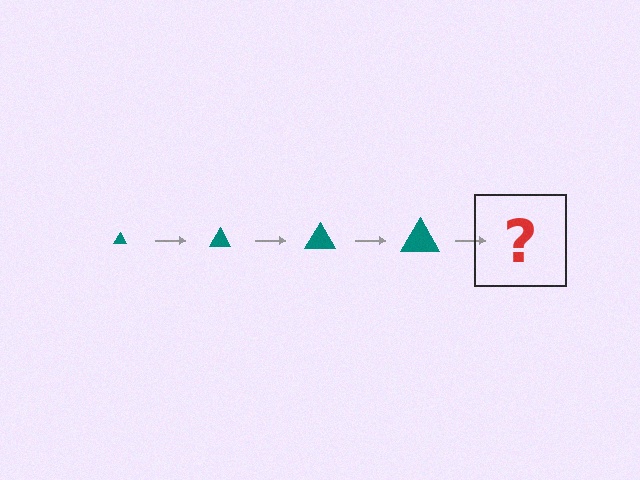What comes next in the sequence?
The next element should be a teal triangle, larger than the previous one.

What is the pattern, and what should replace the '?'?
The pattern is that the triangle gets progressively larger each step. The '?' should be a teal triangle, larger than the previous one.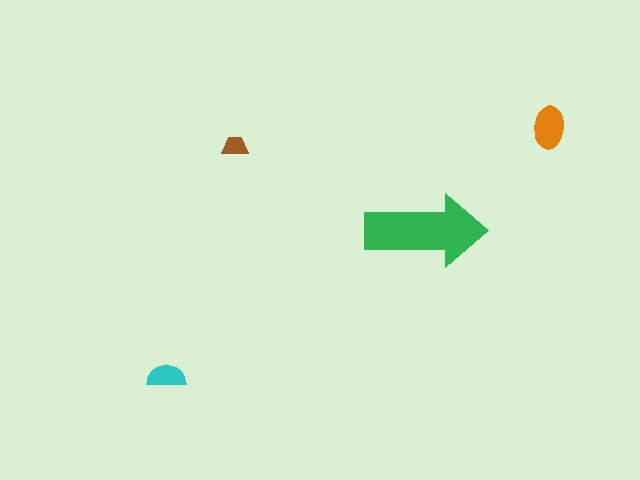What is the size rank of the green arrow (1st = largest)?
1st.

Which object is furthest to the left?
The cyan semicircle is leftmost.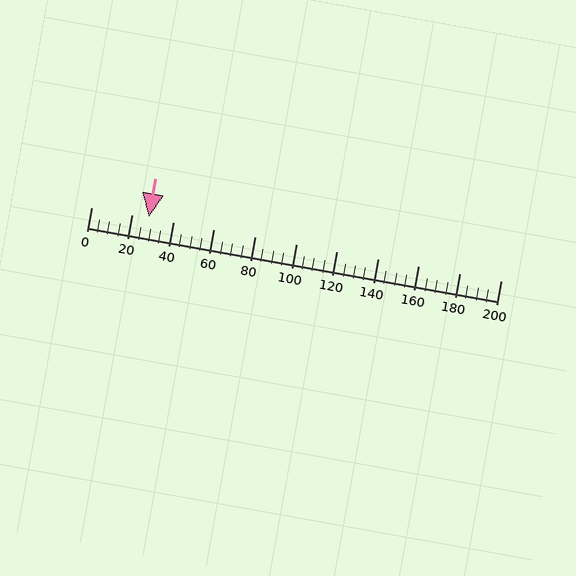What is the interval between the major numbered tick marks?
The major tick marks are spaced 20 units apart.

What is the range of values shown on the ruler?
The ruler shows values from 0 to 200.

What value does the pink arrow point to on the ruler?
The pink arrow points to approximately 28.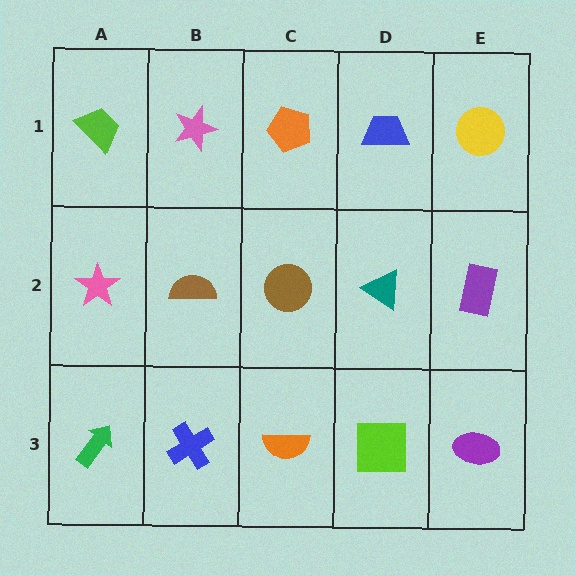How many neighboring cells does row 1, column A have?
2.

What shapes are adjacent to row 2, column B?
A pink star (row 1, column B), a blue cross (row 3, column B), a pink star (row 2, column A), a brown circle (row 2, column C).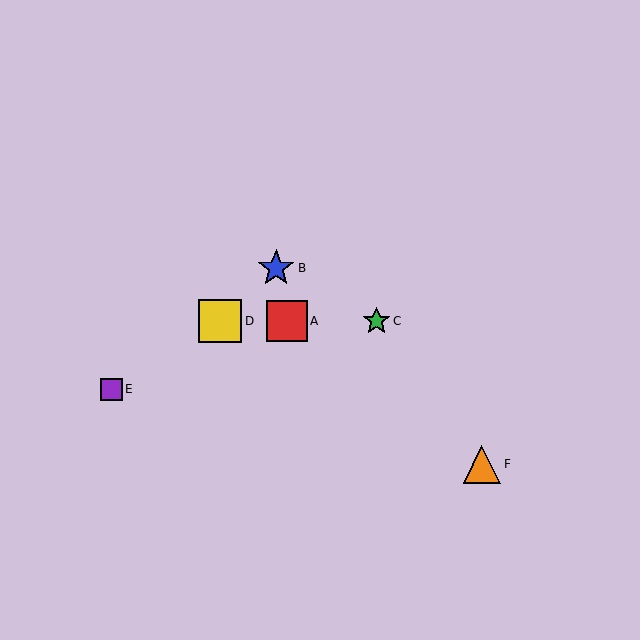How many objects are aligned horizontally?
3 objects (A, C, D) are aligned horizontally.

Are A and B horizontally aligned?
No, A is at y≈321 and B is at y≈268.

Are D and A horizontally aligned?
Yes, both are at y≈321.